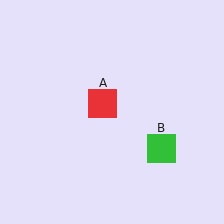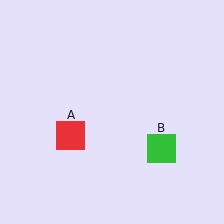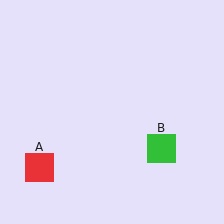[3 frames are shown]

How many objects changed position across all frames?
1 object changed position: red square (object A).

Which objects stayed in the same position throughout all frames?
Green square (object B) remained stationary.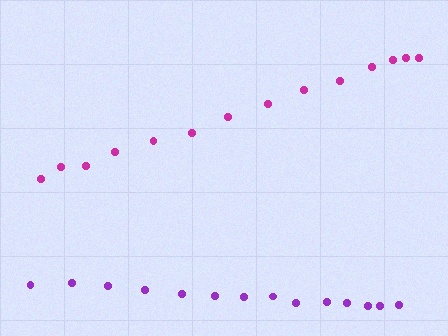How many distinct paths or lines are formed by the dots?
There are 2 distinct paths.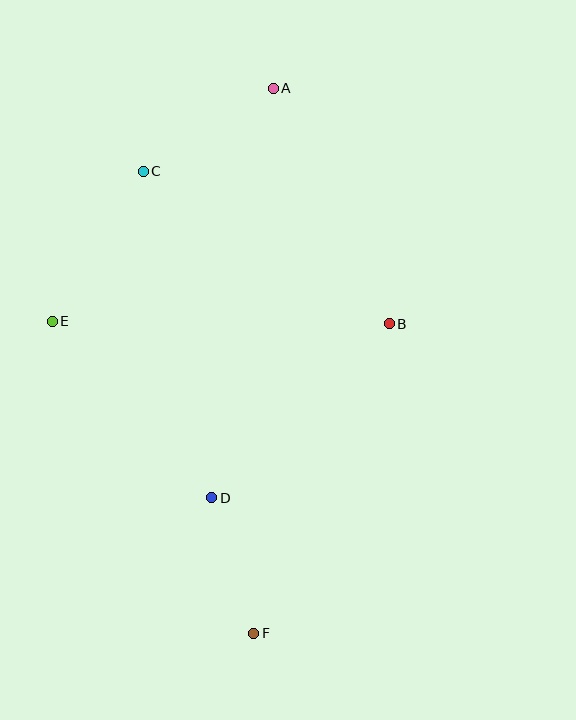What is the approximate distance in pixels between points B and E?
The distance between B and E is approximately 337 pixels.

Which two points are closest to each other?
Points D and F are closest to each other.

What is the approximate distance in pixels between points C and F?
The distance between C and F is approximately 475 pixels.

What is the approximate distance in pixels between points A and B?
The distance between A and B is approximately 262 pixels.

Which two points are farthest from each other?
Points A and F are farthest from each other.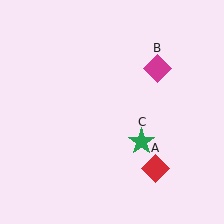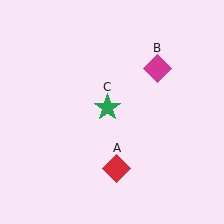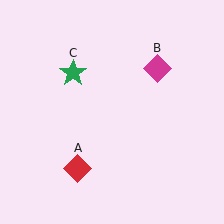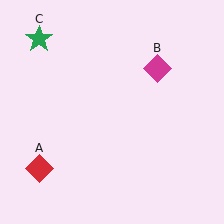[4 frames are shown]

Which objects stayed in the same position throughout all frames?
Magenta diamond (object B) remained stationary.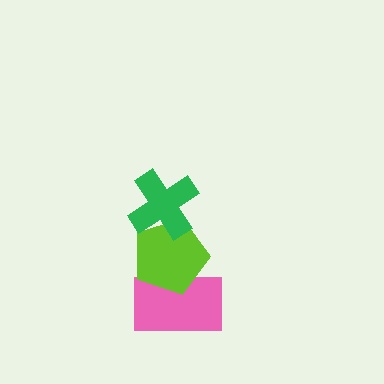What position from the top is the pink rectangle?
The pink rectangle is 3rd from the top.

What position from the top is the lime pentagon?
The lime pentagon is 2nd from the top.